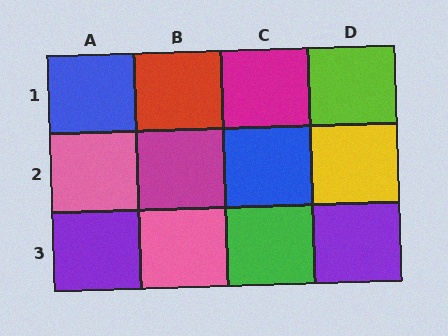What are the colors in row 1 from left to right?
Blue, red, magenta, lime.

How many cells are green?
1 cell is green.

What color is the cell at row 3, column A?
Purple.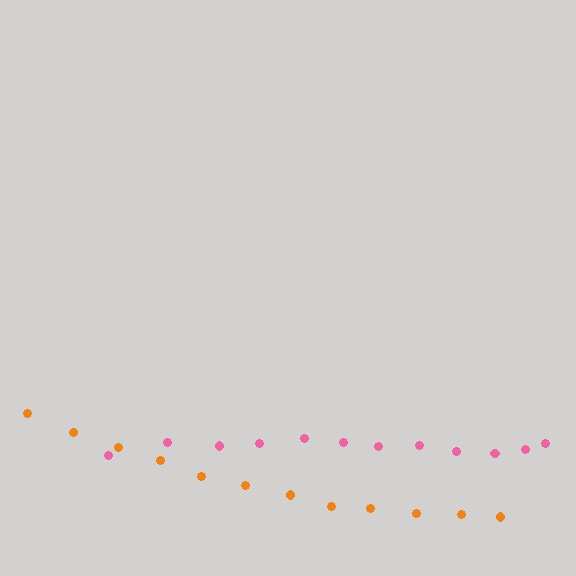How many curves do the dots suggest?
There are 2 distinct paths.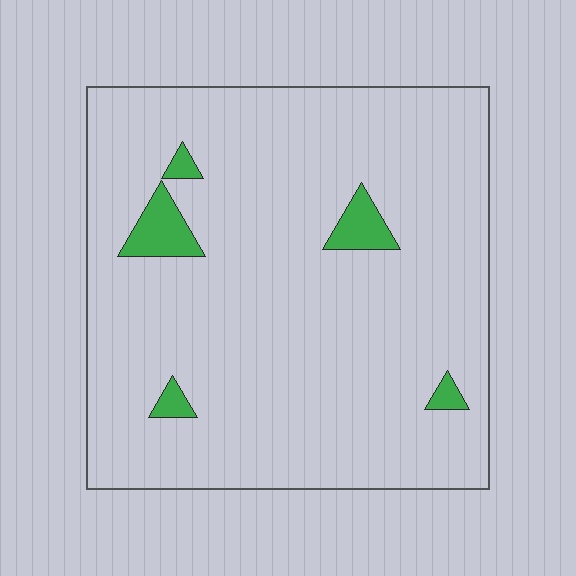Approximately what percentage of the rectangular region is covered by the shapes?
Approximately 5%.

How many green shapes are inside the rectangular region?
5.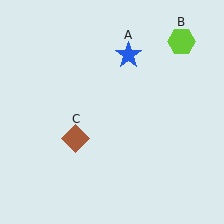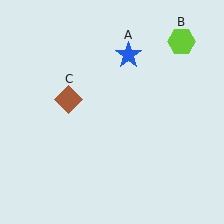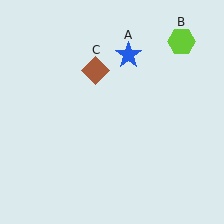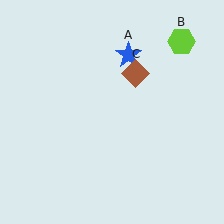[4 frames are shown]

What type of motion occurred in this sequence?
The brown diamond (object C) rotated clockwise around the center of the scene.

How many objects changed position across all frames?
1 object changed position: brown diamond (object C).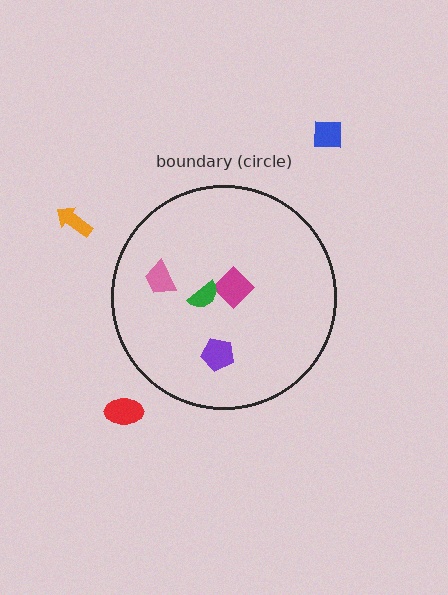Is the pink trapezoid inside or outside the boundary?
Inside.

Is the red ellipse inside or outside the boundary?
Outside.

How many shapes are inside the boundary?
4 inside, 3 outside.